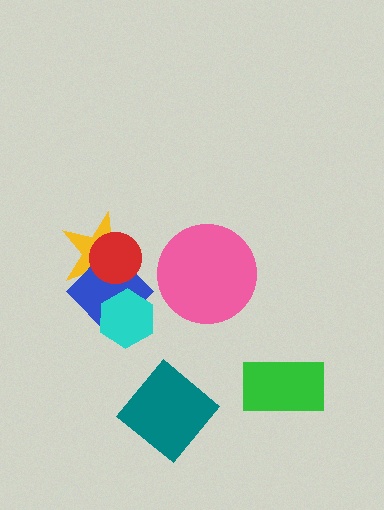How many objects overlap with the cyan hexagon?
1 object overlaps with the cyan hexagon.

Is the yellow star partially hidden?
Yes, it is partially covered by another shape.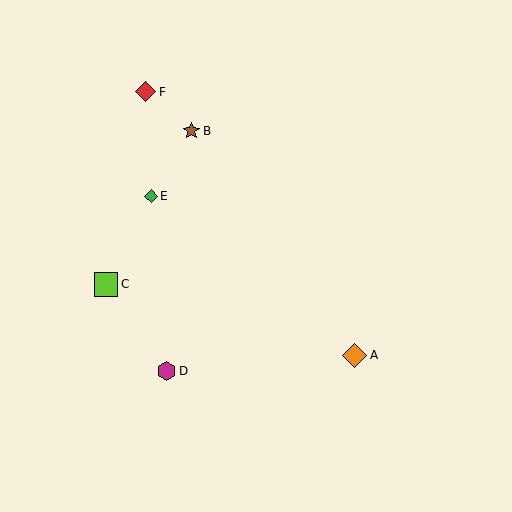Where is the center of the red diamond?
The center of the red diamond is at (145, 92).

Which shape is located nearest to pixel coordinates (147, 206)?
The green diamond (labeled E) at (151, 196) is nearest to that location.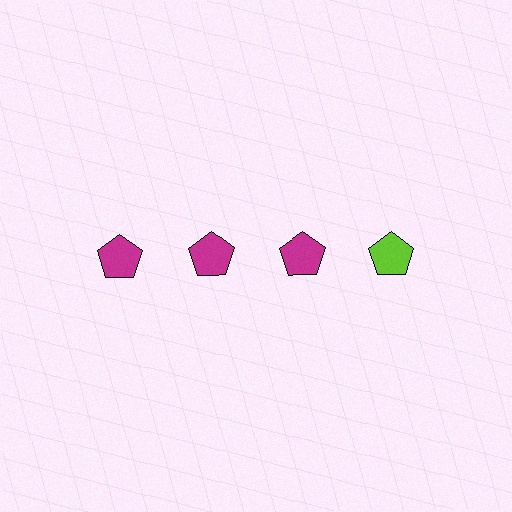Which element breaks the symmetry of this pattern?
The lime pentagon in the top row, second from right column breaks the symmetry. All other shapes are magenta pentagons.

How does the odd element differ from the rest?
It has a different color: lime instead of magenta.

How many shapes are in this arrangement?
There are 4 shapes arranged in a grid pattern.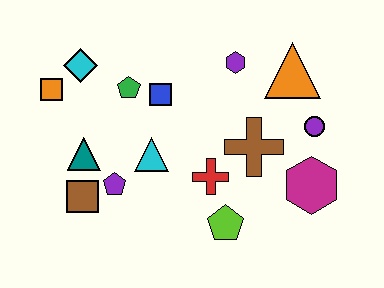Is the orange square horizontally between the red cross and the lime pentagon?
No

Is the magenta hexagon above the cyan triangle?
No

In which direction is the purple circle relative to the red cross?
The purple circle is to the right of the red cross.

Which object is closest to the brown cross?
The red cross is closest to the brown cross.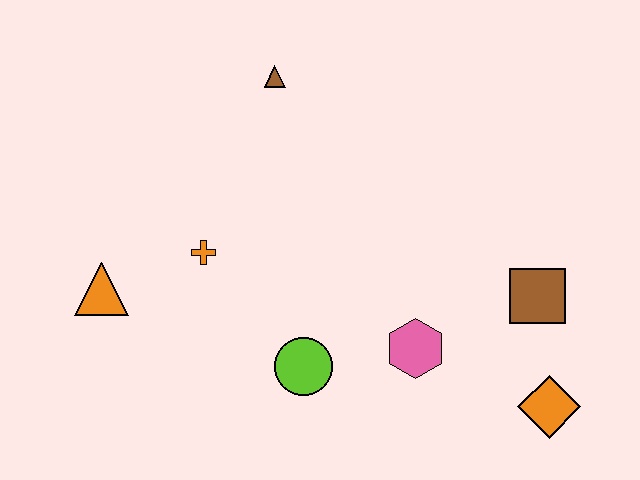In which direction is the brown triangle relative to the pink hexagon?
The brown triangle is above the pink hexagon.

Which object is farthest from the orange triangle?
The orange diamond is farthest from the orange triangle.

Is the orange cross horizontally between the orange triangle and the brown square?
Yes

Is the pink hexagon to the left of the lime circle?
No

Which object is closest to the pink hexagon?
The lime circle is closest to the pink hexagon.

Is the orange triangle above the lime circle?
Yes